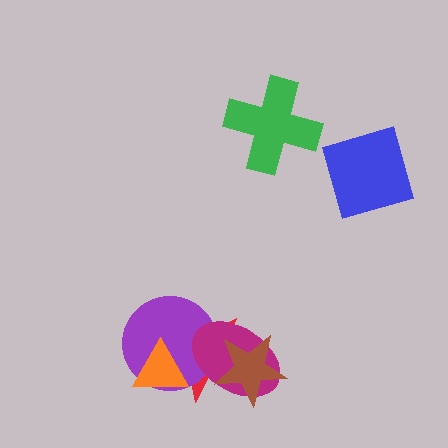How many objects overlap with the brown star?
2 objects overlap with the brown star.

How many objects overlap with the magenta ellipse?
3 objects overlap with the magenta ellipse.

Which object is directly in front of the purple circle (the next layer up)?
The magenta ellipse is directly in front of the purple circle.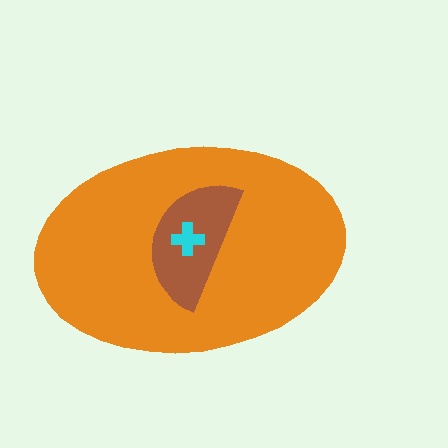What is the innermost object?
The cyan cross.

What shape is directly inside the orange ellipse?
The brown semicircle.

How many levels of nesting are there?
3.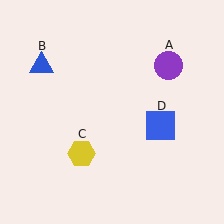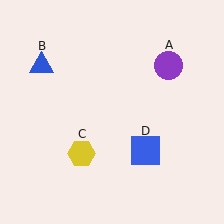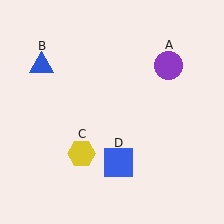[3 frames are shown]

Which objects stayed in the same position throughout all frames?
Purple circle (object A) and blue triangle (object B) and yellow hexagon (object C) remained stationary.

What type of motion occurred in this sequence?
The blue square (object D) rotated clockwise around the center of the scene.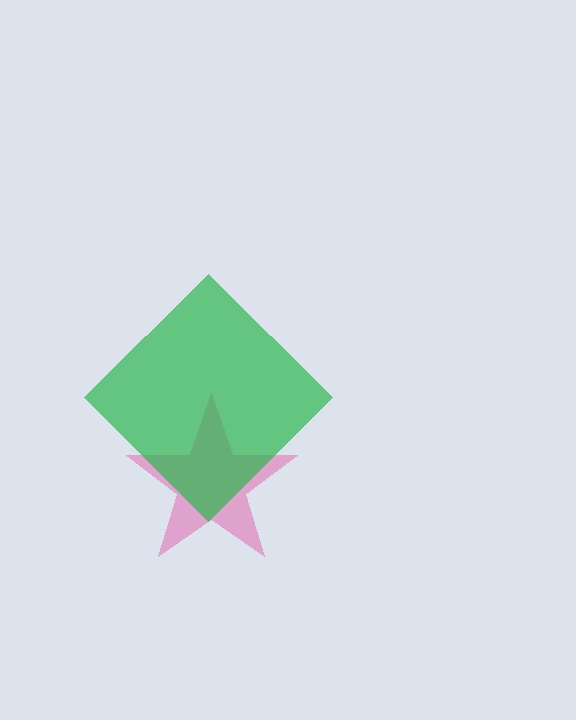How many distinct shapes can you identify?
There are 2 distinct shapes: a pink star, a green diamond.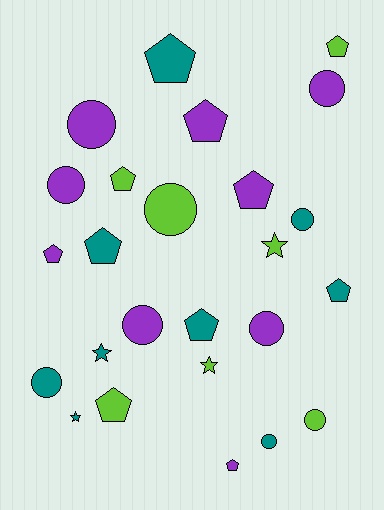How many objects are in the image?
There are 25 objects.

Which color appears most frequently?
Teal, with 9 objects.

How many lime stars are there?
There are 2 lime stars.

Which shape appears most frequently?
Pentagon, with 11 objects.